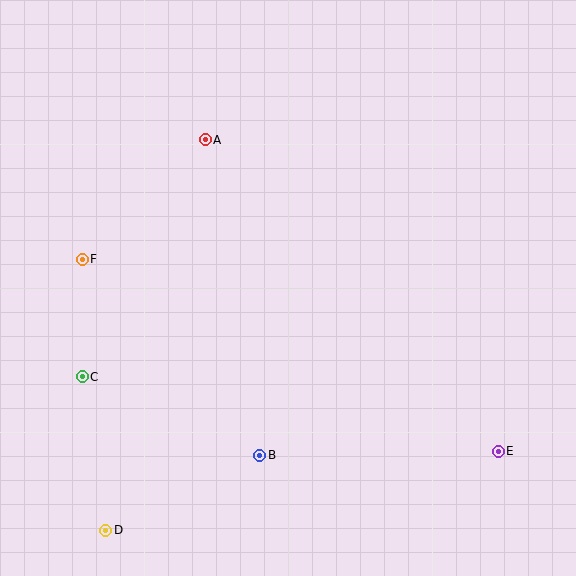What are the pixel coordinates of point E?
Point E is at (498, 451).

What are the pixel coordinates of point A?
Point A is at (205, 140).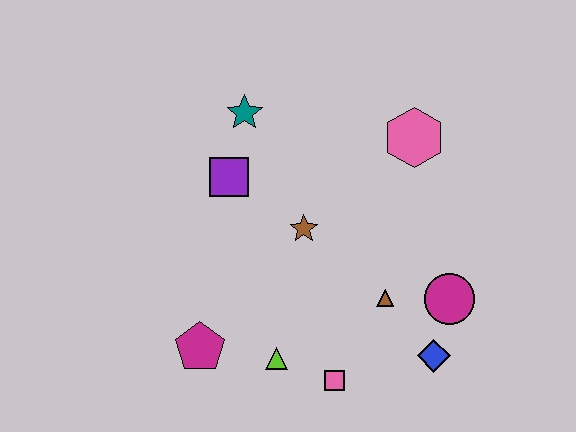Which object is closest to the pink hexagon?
The brown star is closest to the pink hexagon.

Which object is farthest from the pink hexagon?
The magenta pentagon is farthest from the pink hexagon.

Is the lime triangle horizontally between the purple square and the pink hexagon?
Yes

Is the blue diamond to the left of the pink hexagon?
No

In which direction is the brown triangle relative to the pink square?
The brown triangle is above the pink square.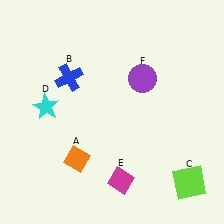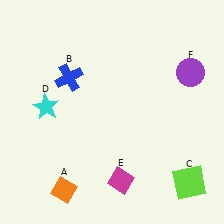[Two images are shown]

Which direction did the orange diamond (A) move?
The orange diamond (A) moved down.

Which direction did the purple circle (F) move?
The purple circle (F) moved right.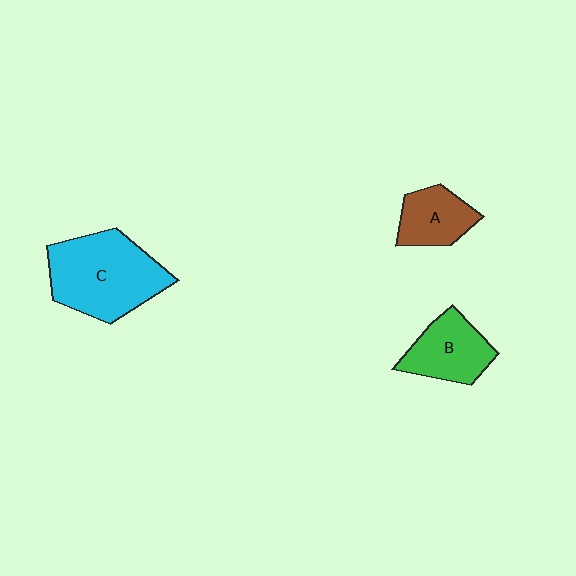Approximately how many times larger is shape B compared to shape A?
Approximately 1.2 times.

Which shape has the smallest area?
Shape A (brown).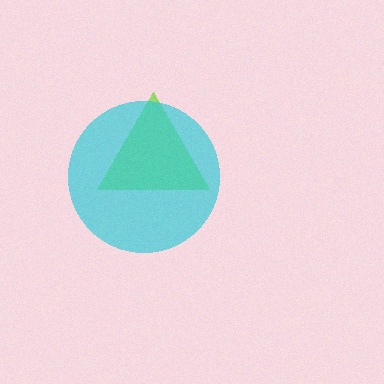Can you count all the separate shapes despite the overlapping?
Yes, there are 2 separate shapes.